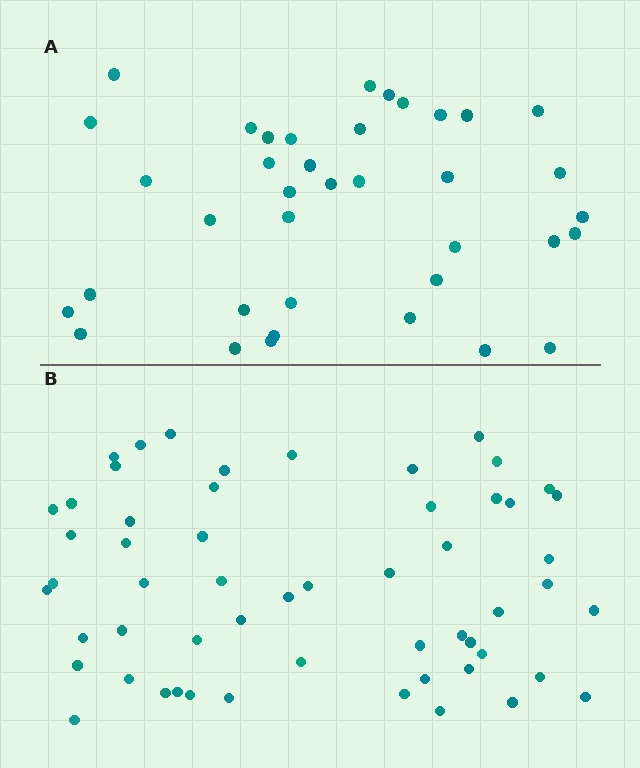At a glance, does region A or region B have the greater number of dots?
Region B (the bottom region) has more dots.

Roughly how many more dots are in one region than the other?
Region B has approximately 20 more dots than region A.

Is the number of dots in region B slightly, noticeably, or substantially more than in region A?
Region B has substantially more. The ratio is roughly 1.5 to 1.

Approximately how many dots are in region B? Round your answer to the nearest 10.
About 60 dots. (The exact count is 56, which rounds to 60.)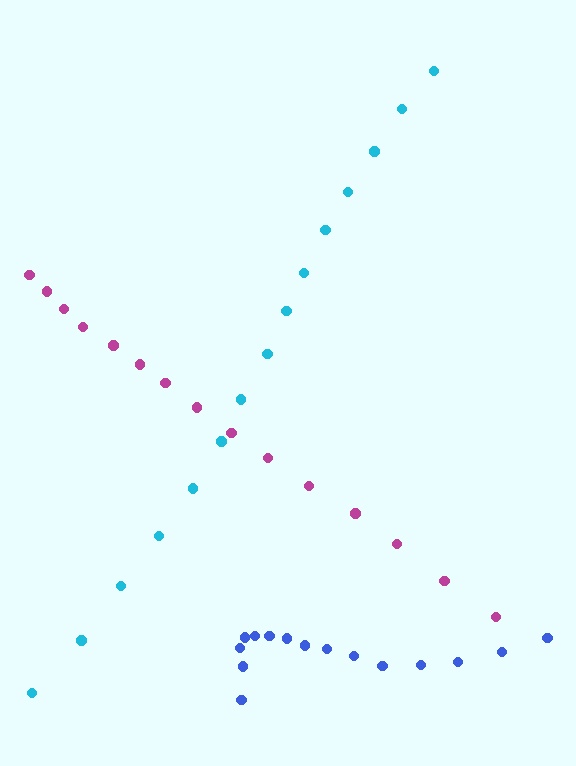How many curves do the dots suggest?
There are 3 distinct paths.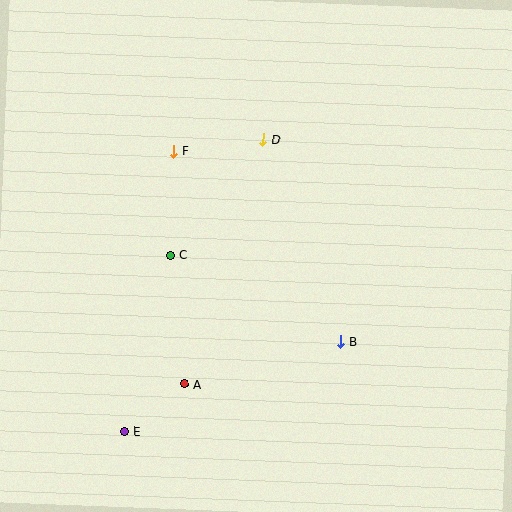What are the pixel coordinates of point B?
Point B is at (340, 342).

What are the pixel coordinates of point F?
Point F is at (174, 151).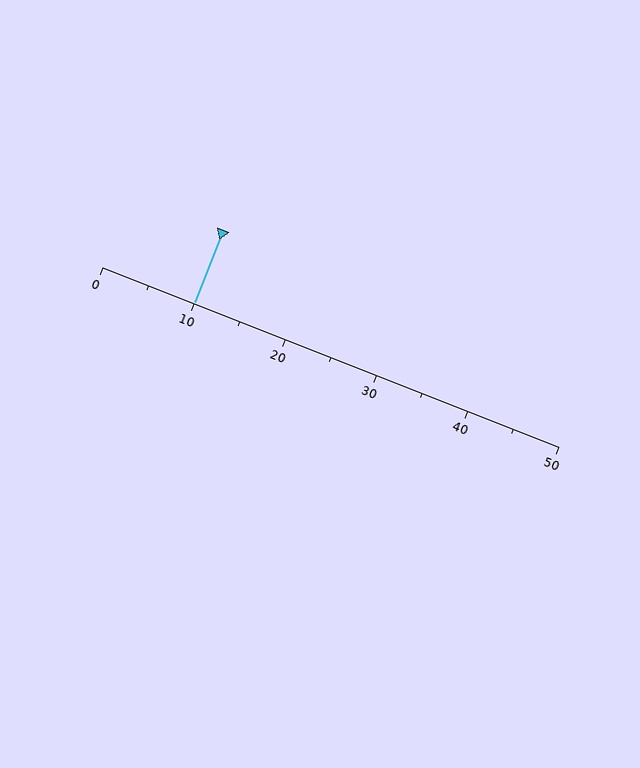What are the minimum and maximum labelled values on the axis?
The axis runs from 0 to 50.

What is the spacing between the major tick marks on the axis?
The major ticks are spaced 10 apart.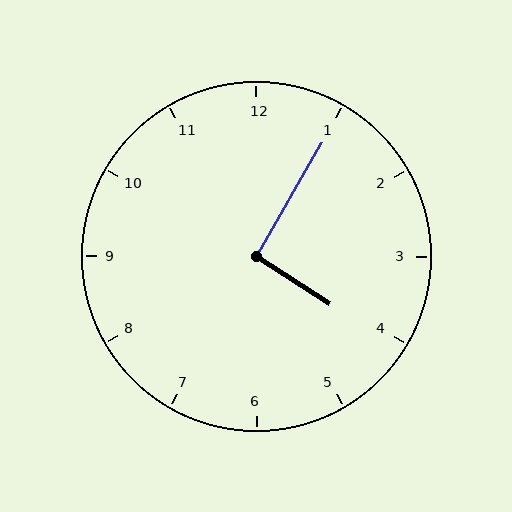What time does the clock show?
4:05.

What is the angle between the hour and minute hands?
Approximately 92 degrees.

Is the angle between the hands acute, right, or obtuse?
It is right.